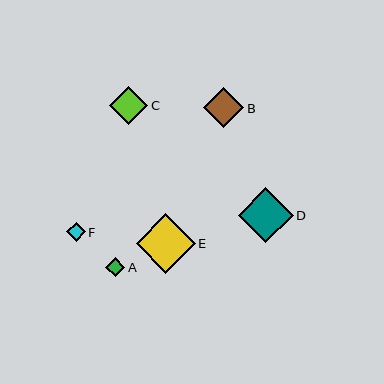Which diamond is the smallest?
Diamond F is the smallest with a size of approximately 19 pixels.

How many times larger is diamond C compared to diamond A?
Diamond C is approximately 2.0 times the size of diamond A.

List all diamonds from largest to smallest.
From largest to smallest: E, D, B, C, A, F.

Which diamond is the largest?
Diamond E is the largest with a size of approximately 59 pixels.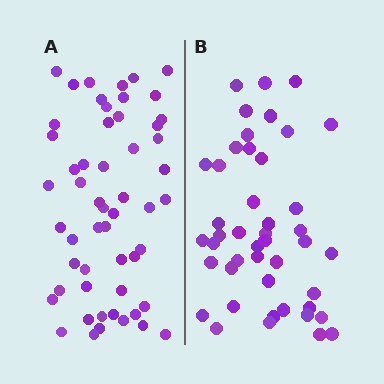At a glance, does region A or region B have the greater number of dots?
Region A (the left region) has more dots.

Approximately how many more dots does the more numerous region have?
Region A has roughly 8 or so more dots than region B.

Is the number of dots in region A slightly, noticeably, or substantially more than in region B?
Region A has only slightly more — the two regions are fairly close. The ratio is roughly 1.2 to 1.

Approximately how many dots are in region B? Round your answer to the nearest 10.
About 40 dots. (The exact count is 45, which rounds to 40.)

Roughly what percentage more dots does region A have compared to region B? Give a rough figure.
About 20% more.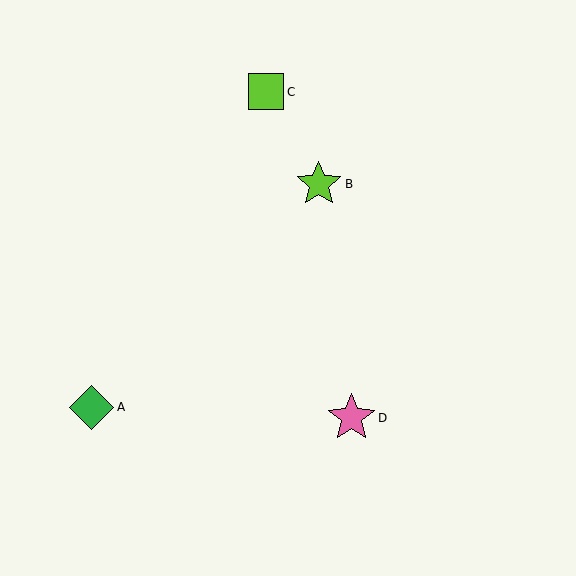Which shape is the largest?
The pink star (labeled D) is the largest.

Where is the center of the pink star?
The center of the pink star is at (352, 418).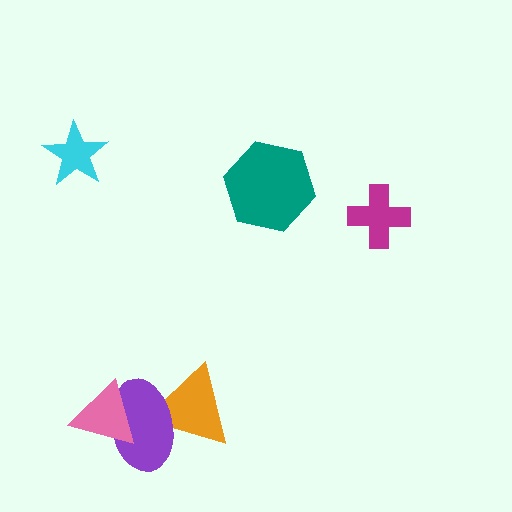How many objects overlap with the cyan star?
0 objects overlap with the cyan star.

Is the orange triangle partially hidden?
Yes, it is partially covered by another shape.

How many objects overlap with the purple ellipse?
2 objects overlap with the purple ellipse.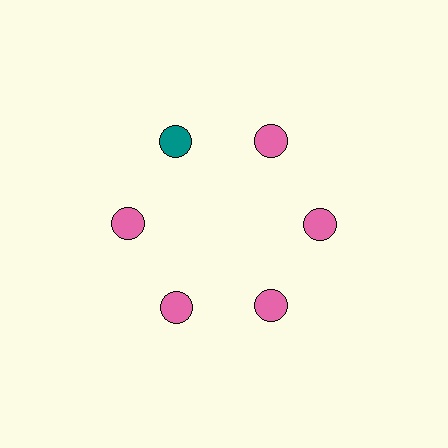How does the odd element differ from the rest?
It has a different color: teal instead of pink.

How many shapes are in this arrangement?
There are 6 shapes arranged in a ring pattern.